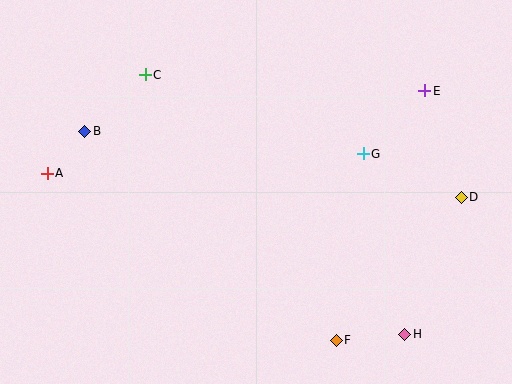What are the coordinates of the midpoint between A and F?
The midpoint between A and F is at (192, 257).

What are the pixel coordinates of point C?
Point C is at (145, 75).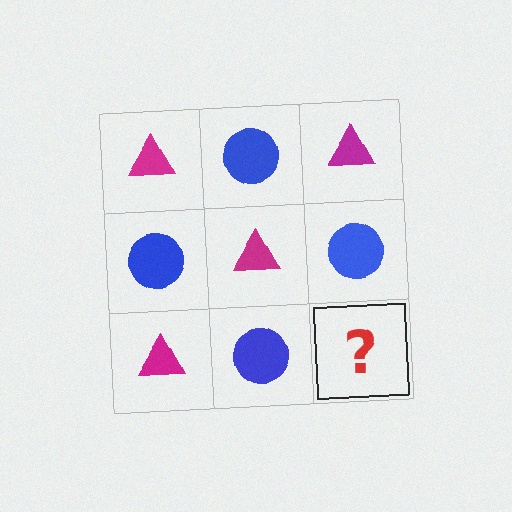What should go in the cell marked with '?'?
The missing cell should contain a magenta triangle.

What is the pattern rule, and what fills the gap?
The rule is that it alternates magenta triangle and blue circle in a checkerboard pattern. The gap should be filled with a magenta triangle.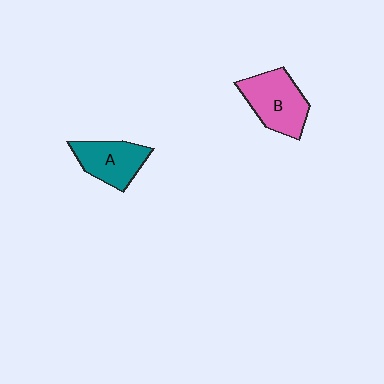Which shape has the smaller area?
Shape A (teal).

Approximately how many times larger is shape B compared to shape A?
Approximately 1.2 times.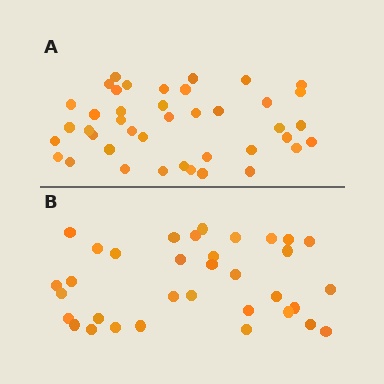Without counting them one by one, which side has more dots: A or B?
Region A (the top region) has more dots.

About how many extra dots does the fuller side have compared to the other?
Region A has roughly 8 or so more dots than region B.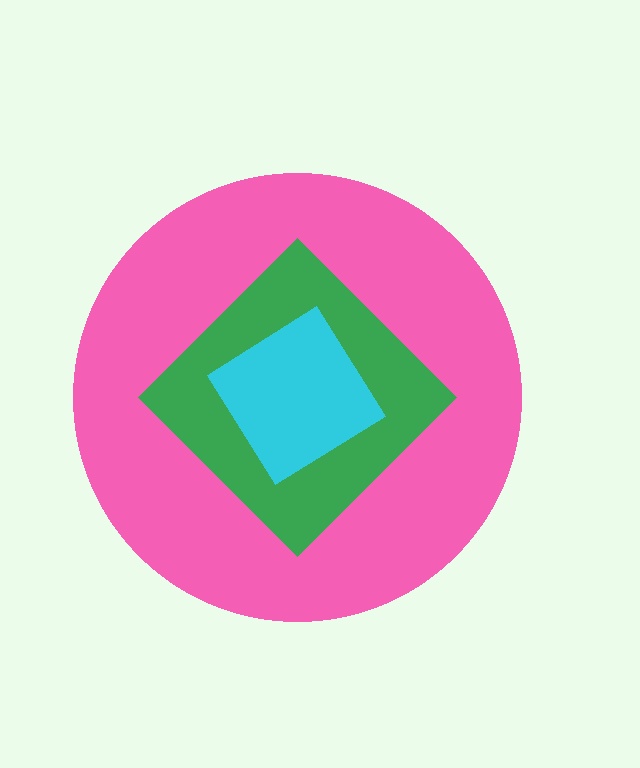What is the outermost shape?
The pink circle.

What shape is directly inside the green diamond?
The cyan diamond.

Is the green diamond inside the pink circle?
Yes.